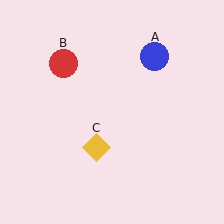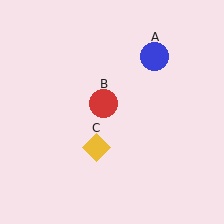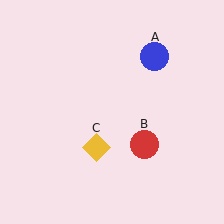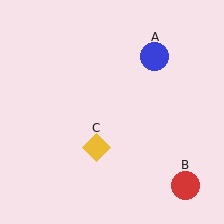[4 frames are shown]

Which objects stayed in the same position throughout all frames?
Blue circle (object A) and yellow diamond (object C) remained stationary.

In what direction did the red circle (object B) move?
The red circle (object B) moved down and to the right.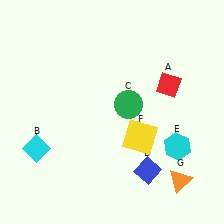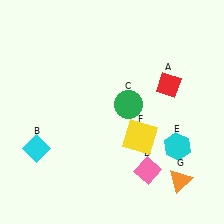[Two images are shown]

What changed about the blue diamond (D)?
In Image 1, D is blue. In Image 2, it changed to pink.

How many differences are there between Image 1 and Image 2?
There is 1 difference between the two images.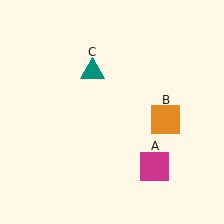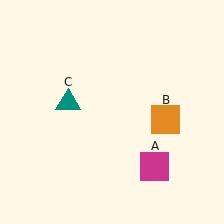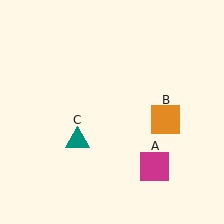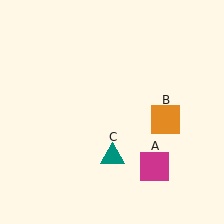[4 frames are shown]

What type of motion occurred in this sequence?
The teal triangle (object C) rotated counterclockwise around the center of the scene.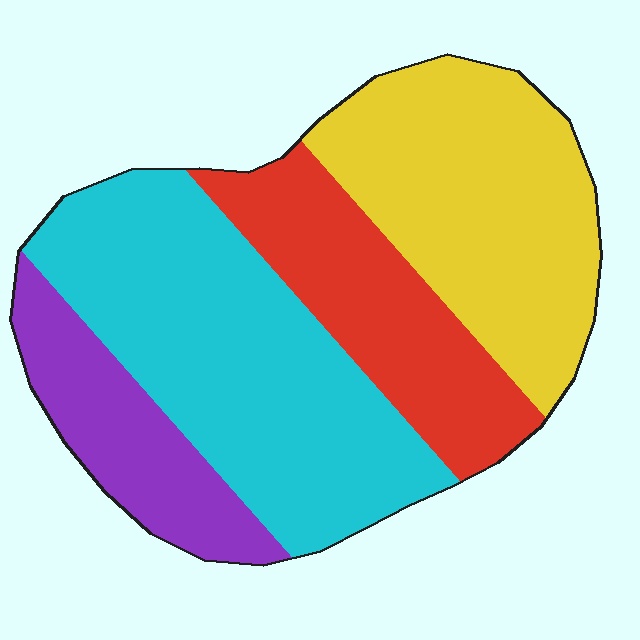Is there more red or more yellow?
Yellow.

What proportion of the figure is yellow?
Yellow covers roughly 30% of the figure.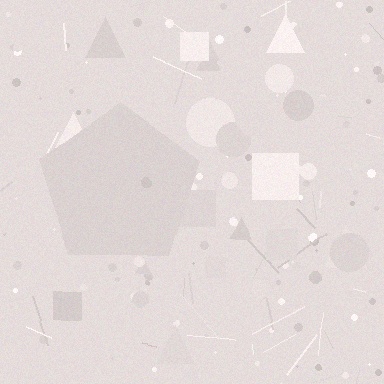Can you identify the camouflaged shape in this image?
The camouflaged shape is a pentagon.